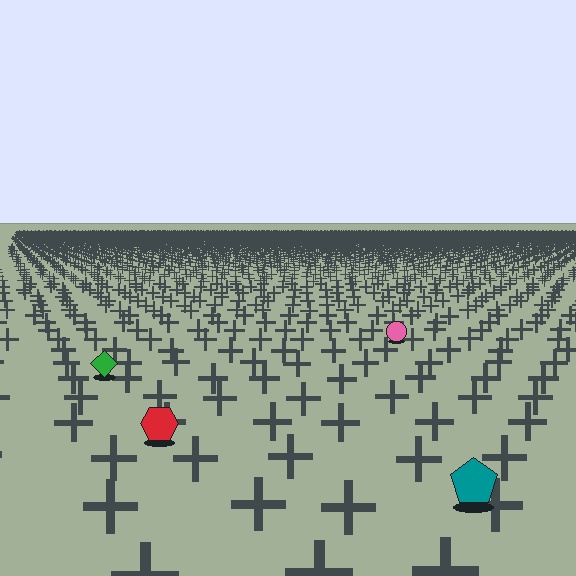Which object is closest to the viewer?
The teal pentagon is closest. The texture marks near it are larger and more spread out.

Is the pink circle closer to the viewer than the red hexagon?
No. The red hexagon is closer — you can tell from the texture gradient: the ground texture is coarser near it.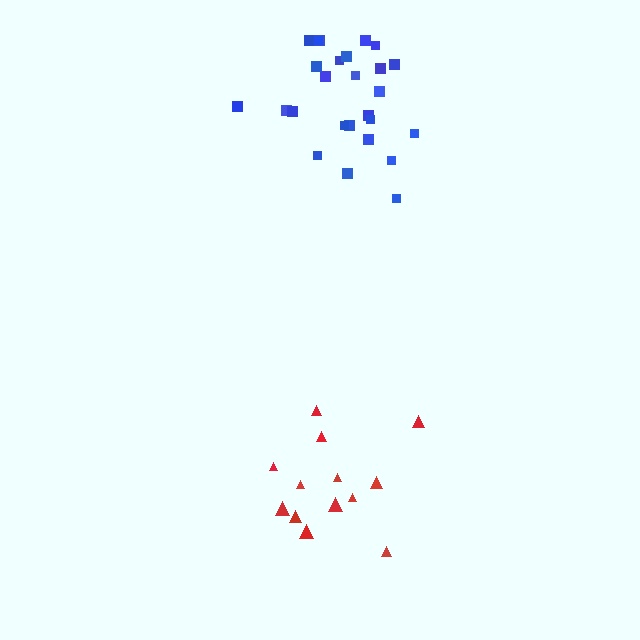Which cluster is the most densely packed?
Blue.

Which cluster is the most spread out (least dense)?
Red.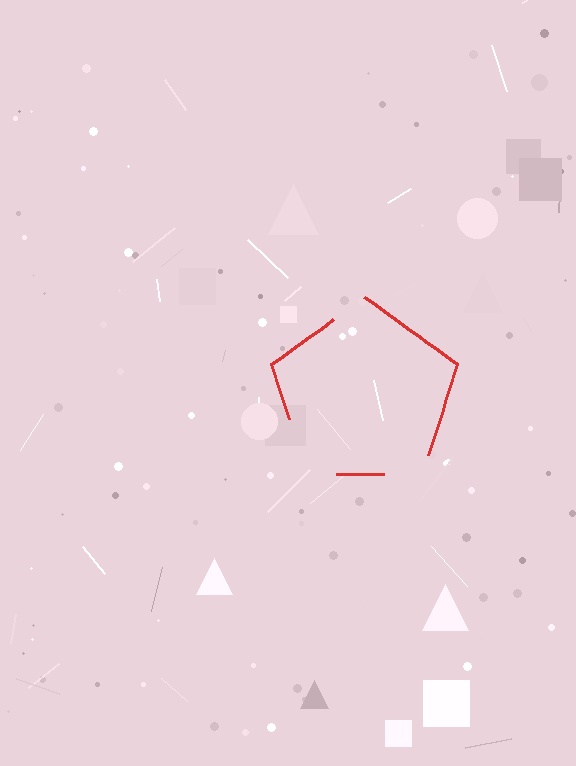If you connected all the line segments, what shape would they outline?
They would outline a pentagon.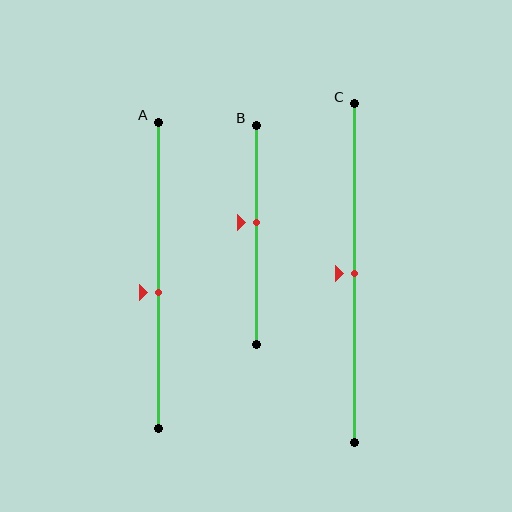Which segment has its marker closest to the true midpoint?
Segment C has its marker closest to the true midpoint.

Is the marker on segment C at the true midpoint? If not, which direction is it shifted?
Yes, the marker on segment C is at the true midpoint.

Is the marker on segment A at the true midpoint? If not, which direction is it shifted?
No, the marker on segment A is shifted downward by about 6% of the segment length.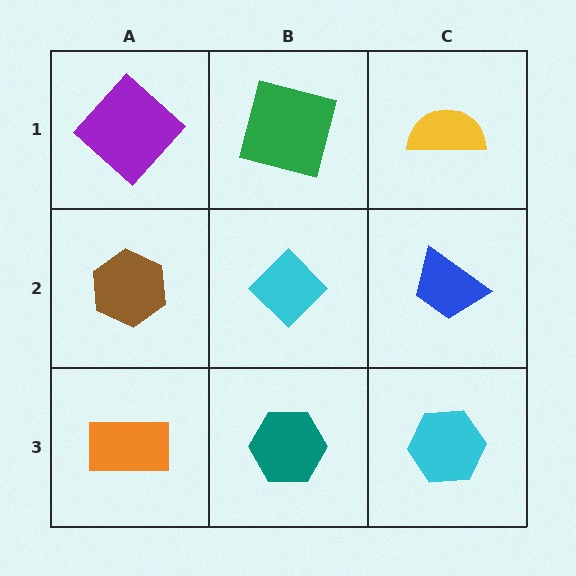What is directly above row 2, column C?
A yellow semicircle.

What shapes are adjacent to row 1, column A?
A brown hexagon (row 2, column A), a green square (row 1, column B).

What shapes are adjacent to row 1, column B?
A cyan diamond (row 2, column B), a purple diamond (row 1, column A), a yellow semicircle (row 1, column C).